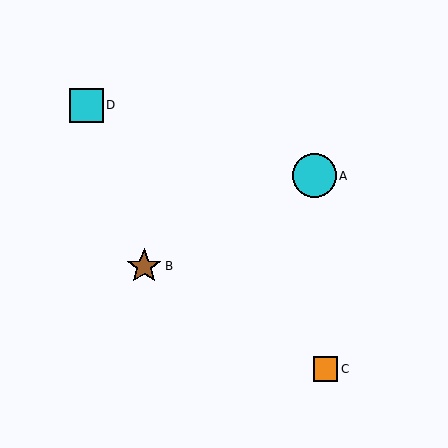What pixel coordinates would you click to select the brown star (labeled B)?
Click at (144, 266) to select the brown star B.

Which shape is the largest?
The cyan circle (labeled A) is the largest.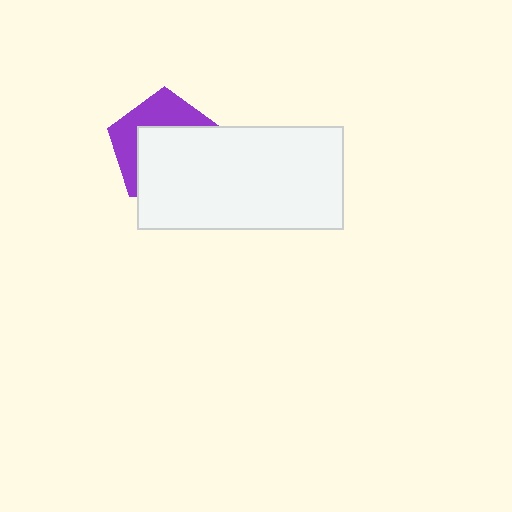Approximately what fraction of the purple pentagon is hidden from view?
Roughly 60% of the purple pentagon is hidden behind the white rectangle.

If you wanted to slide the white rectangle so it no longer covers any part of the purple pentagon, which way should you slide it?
Slide it toward the lower-right — that is the most direct way to separate the two shapes.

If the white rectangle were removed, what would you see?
You would see the complete purple pentagon.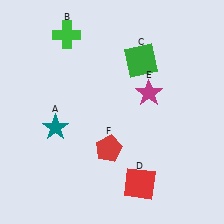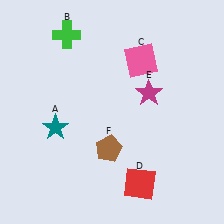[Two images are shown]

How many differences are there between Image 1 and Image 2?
There are 2 differences between the two images.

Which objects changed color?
C changed from green to pink. F changed from red to brown.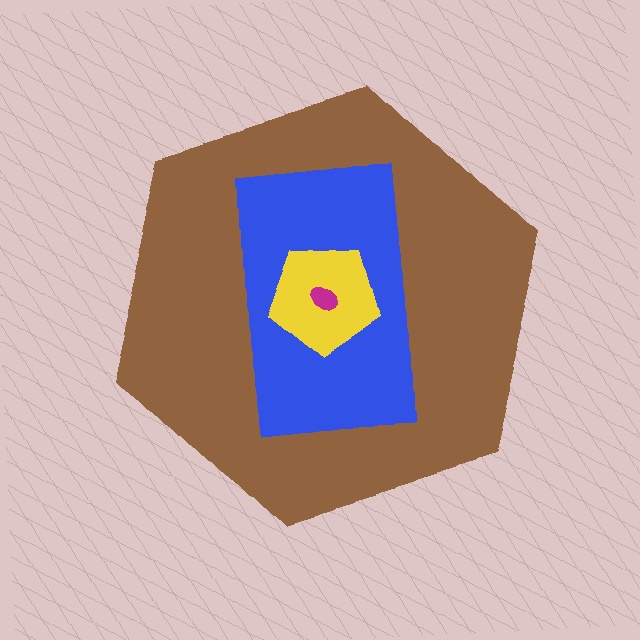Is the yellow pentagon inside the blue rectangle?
Yes.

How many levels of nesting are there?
4.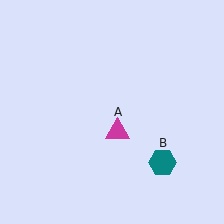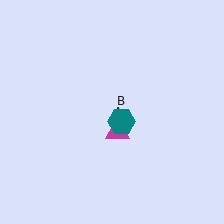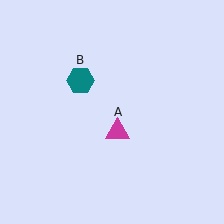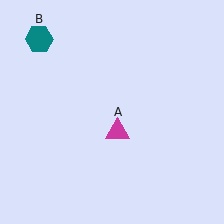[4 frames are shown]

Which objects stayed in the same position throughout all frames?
Magenta triangle (object A) remained stationary.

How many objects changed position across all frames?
1 object changed position: teal hexagon (object B).